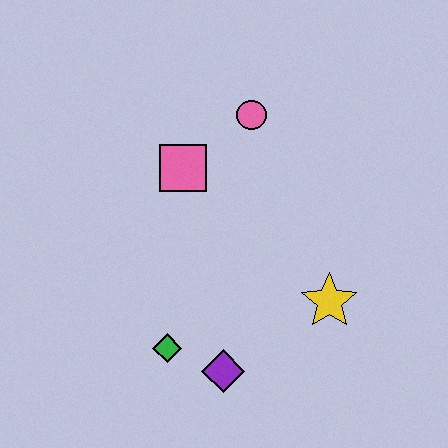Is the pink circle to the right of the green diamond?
Yes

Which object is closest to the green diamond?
The purple diamond is closest to the green diamond.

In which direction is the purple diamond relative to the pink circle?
The purple diamond is below the pink circle.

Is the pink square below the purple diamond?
No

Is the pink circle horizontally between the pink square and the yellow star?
Yes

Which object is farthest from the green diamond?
The pink circle is farthest from the green diamond.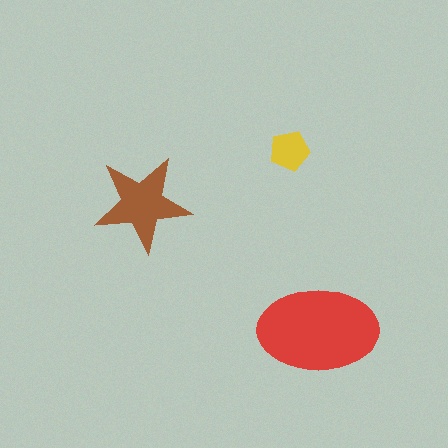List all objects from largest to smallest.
The red ellipse, the brown star, the yellow pentagon.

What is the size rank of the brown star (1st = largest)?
2nd.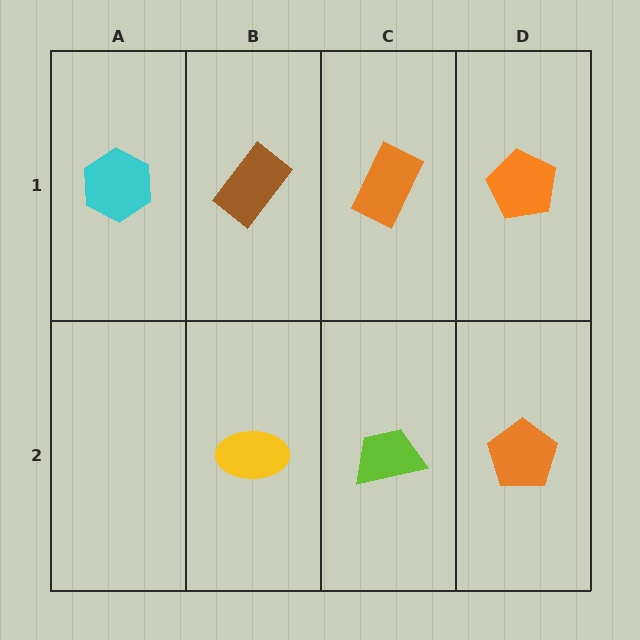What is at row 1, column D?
An orange pentagon.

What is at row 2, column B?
A yellow ellipse.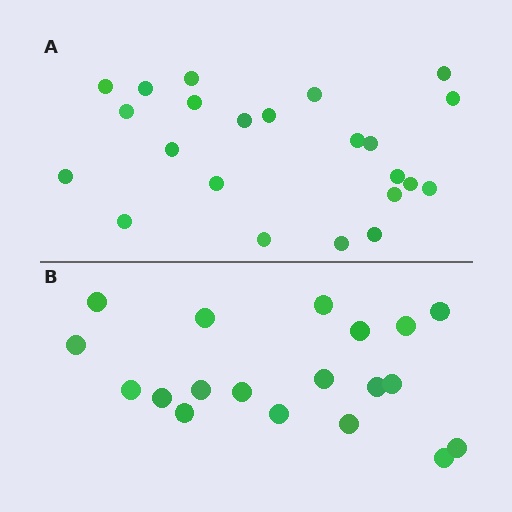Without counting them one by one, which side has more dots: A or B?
Region A (the top region) has more dots.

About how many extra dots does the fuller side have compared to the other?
Region A has about 4 more dots than region B.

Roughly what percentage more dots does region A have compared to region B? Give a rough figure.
About 20% more.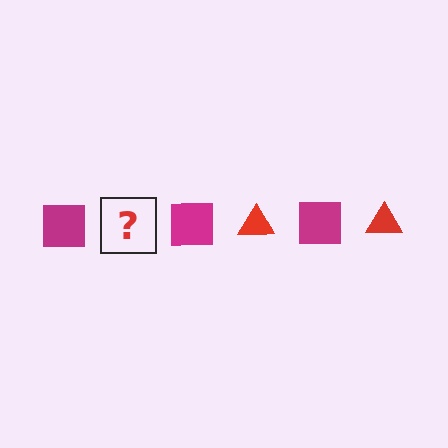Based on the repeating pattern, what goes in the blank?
The blank should be a red triangle.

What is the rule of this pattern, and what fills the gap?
The rule is that the pattern alternates between magenta square and red triangle. The gap should be filled with a red triangle.